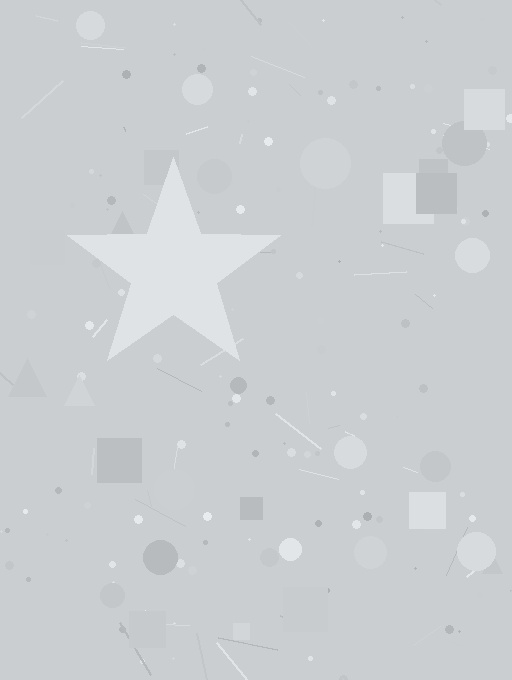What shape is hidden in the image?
A star is hidden in the image.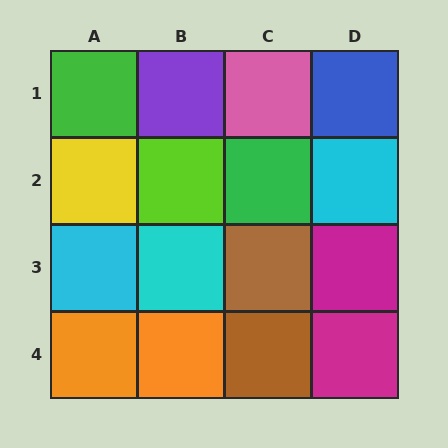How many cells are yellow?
1 cell is yellow.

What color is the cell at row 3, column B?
Cyan.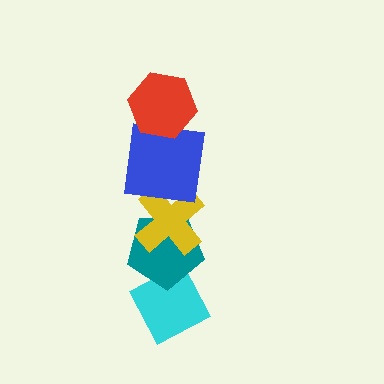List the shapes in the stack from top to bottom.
From top to bottom: the red hexagon, the blue square, the yellow cross, the teal pentagon, the cyan diamond.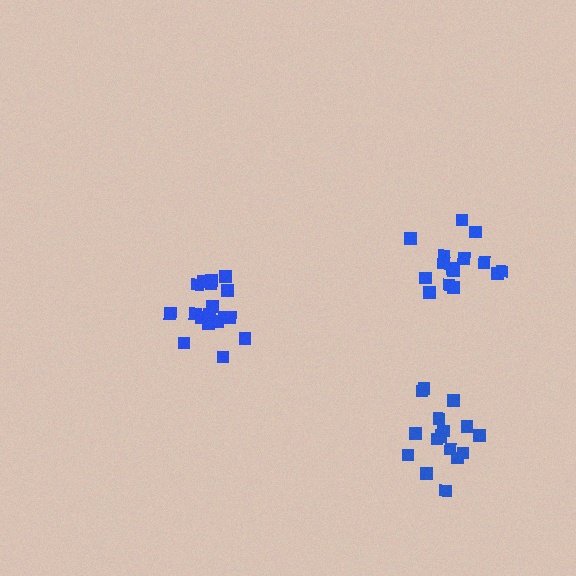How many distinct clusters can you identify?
There are 3 distinct clusters.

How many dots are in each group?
Group 1: 18 dots, Group 2: 16 dots, Group 3: 15 dots (49 total).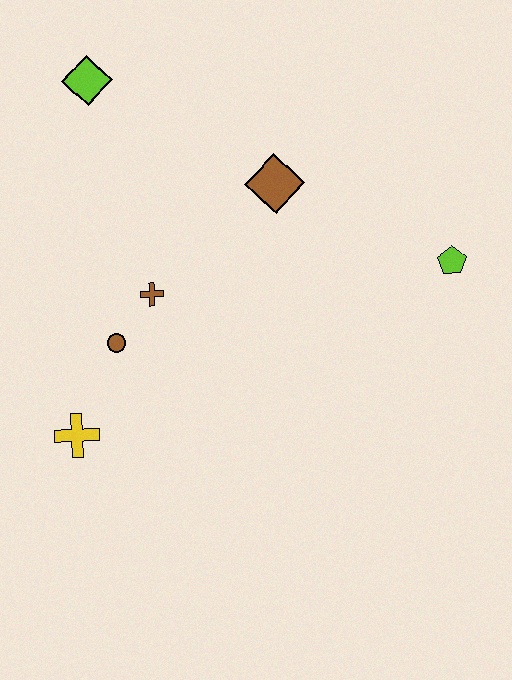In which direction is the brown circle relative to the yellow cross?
The brown circle is above the yellow cross.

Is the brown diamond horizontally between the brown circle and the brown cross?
No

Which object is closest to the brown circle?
The brown cross is closest to the brown circle.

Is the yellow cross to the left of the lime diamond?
Yes